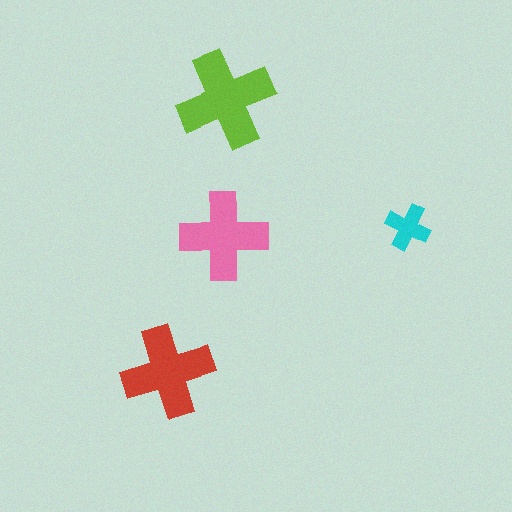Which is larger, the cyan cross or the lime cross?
The lime one.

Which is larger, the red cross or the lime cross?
The lime one.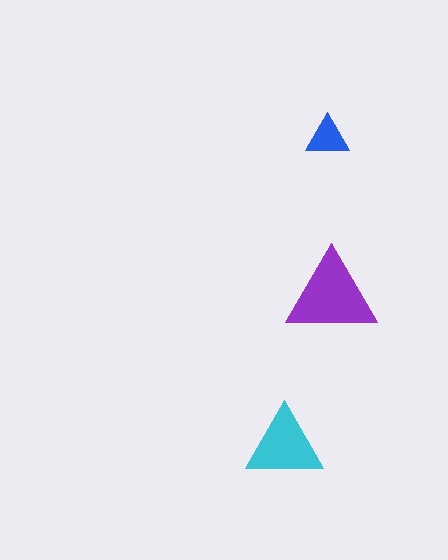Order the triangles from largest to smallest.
the purple one, the cyan one, the blue one.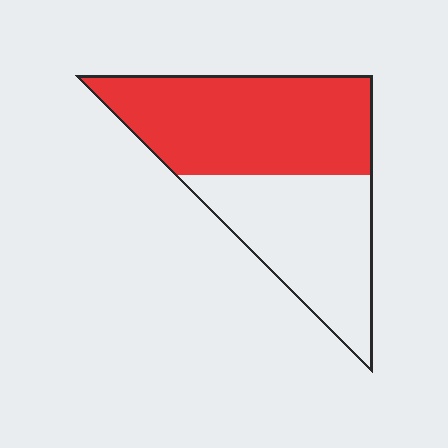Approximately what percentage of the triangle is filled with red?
Approximately 55%.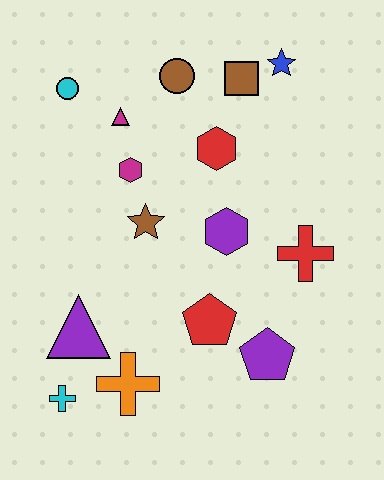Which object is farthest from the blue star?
The cyan cross is farthest from the blue star.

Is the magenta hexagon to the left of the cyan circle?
No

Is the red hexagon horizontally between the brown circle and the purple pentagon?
Yes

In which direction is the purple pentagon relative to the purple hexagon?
The purple pentagon is below the purple hexagon.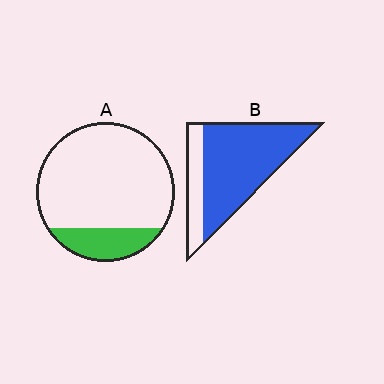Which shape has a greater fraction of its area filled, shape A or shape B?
Shape B.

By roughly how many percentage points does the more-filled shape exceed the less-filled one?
By roughly 60 percentage points (B over A).